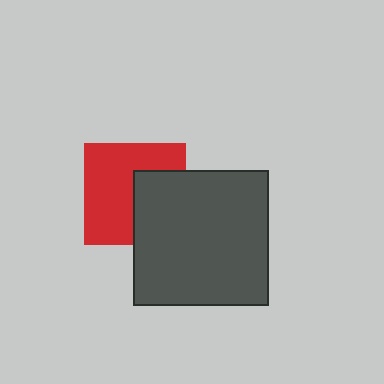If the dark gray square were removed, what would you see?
You would see the complete red square.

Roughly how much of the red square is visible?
About half of it is visible (roughly 62%).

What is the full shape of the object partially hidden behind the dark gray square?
The partially hidden object is a red square.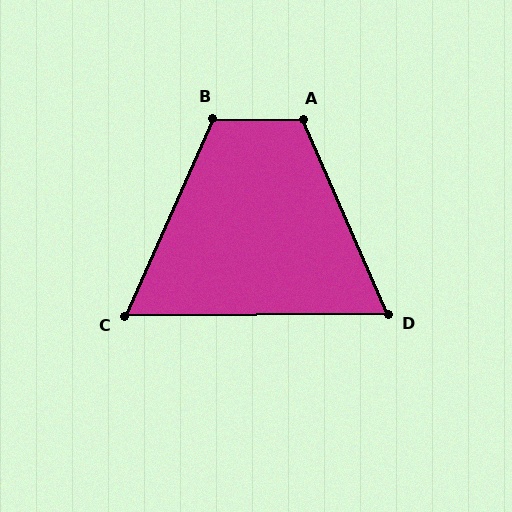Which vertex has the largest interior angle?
A, at approximately 114 degrees.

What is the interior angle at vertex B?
Approximately 113 degrees (obtuse).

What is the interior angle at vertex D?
Approximately 67 degrees (acute).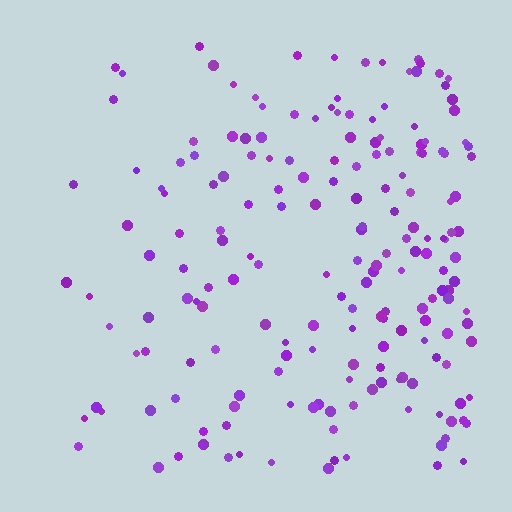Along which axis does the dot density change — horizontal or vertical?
Horizontal.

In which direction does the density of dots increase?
From left to right, with the right side densest.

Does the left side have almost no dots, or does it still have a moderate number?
Still a moderate number, just noticeably fewer than the right.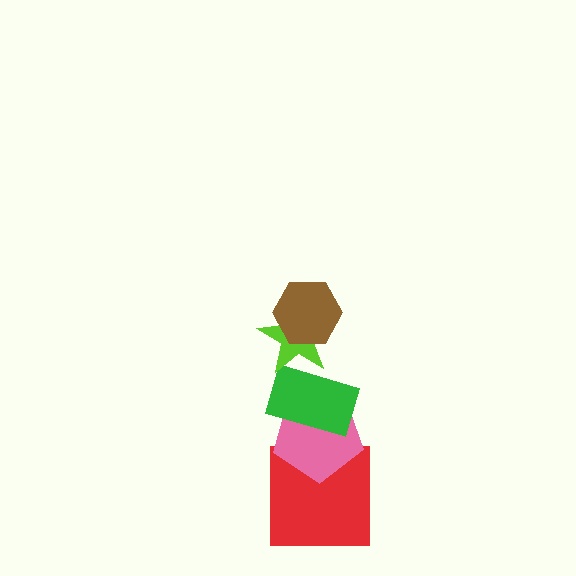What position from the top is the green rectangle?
The green rectangle is 3rd from the top.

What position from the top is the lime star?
The lime star is 2nd from the top.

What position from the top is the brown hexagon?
The brown hexagon is 1st from the top.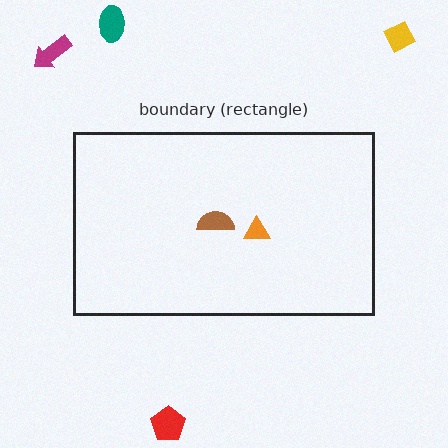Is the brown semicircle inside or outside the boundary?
Inside.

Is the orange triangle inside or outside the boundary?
Inside.